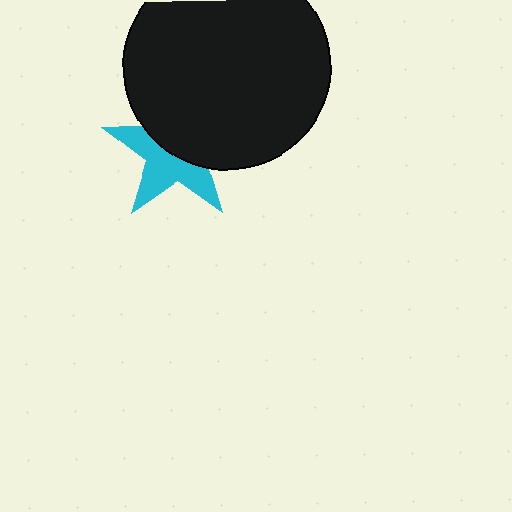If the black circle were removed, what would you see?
You would see the complete cyan star.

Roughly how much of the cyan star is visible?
About half of it is visible (roughly 50%).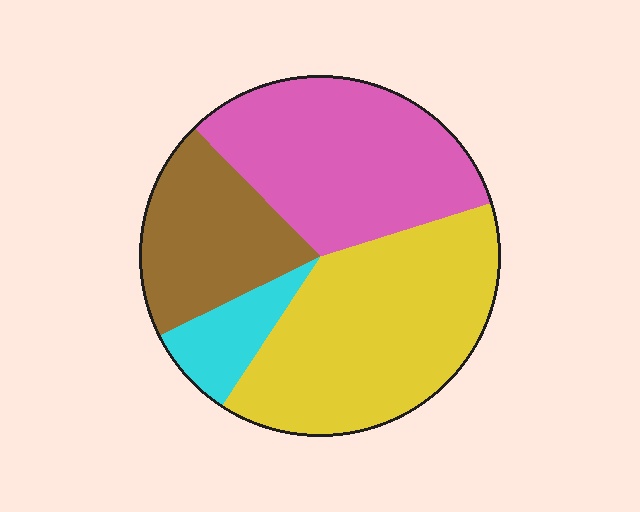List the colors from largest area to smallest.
From largest to smallest: yellow, pink, brown, cyan.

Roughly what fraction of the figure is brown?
Brown takes up about one fifth (1/5) of the figure.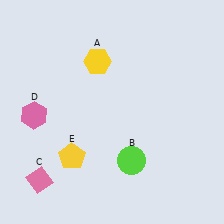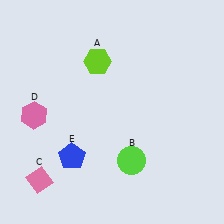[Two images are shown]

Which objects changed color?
A changed from yellow to lime. E changed from yellow to blue.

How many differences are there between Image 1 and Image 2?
There are 2 differences between the two images.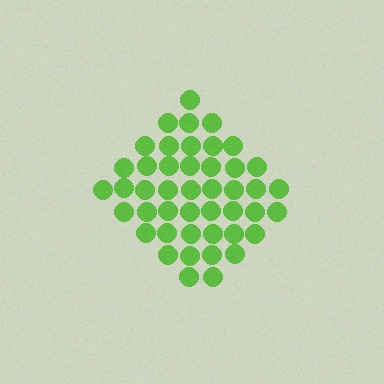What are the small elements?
The small elements are circles.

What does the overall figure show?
The overall figure shows a diamond.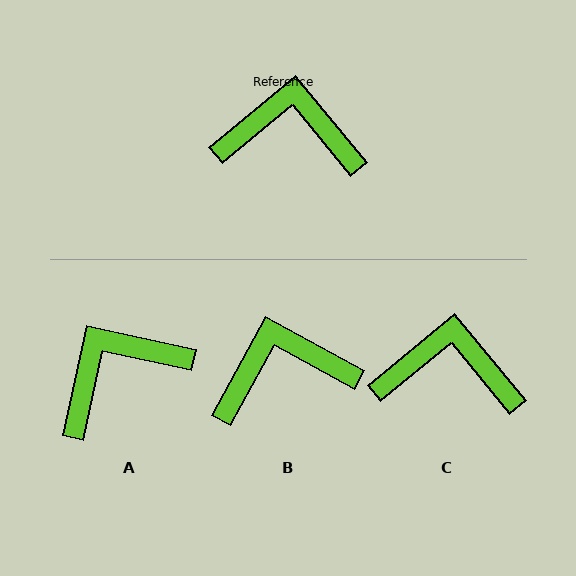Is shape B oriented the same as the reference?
No, it is off by about 22 degrees.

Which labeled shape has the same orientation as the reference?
C.